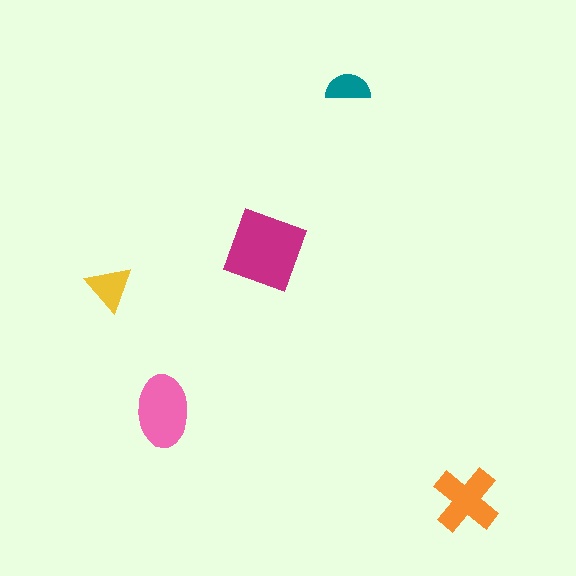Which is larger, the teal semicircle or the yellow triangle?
The yellow triangle.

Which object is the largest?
The magenta diamond.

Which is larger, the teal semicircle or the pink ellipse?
The pink ellipse.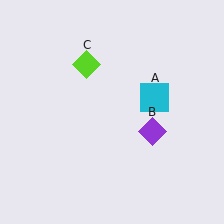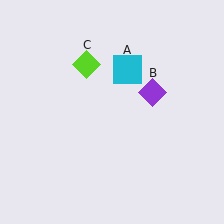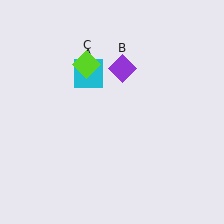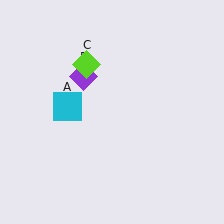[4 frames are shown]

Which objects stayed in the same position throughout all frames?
Lime diamond (object C) remained stationary.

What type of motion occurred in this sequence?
The cyan square (object A), purple diamond (object B) rotated counterclockwise around the center of the scene.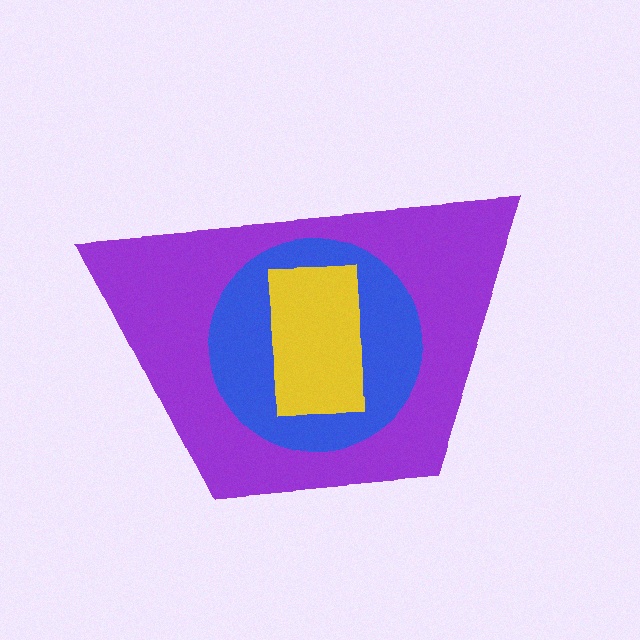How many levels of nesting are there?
3.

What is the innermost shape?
The yellow rectangle.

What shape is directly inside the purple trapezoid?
The blue circle.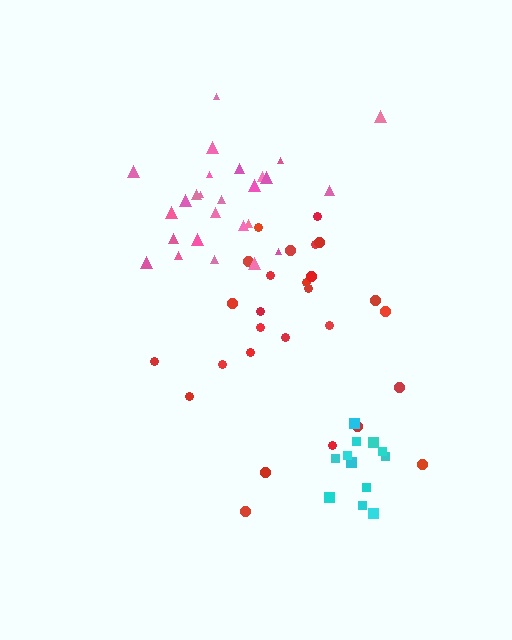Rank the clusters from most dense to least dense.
cyan, pink, red.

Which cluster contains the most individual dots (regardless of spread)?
Red (27).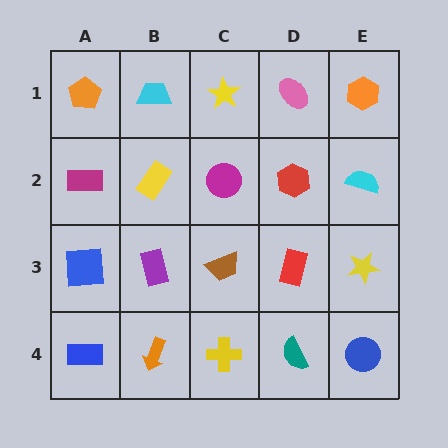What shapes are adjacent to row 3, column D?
A red hexagon (row 2, column D), a teal semicircle (row 4, column D), a brown trapezoid (row 3, column C), a yellow star (row 3, column E).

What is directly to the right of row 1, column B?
A yellow star.